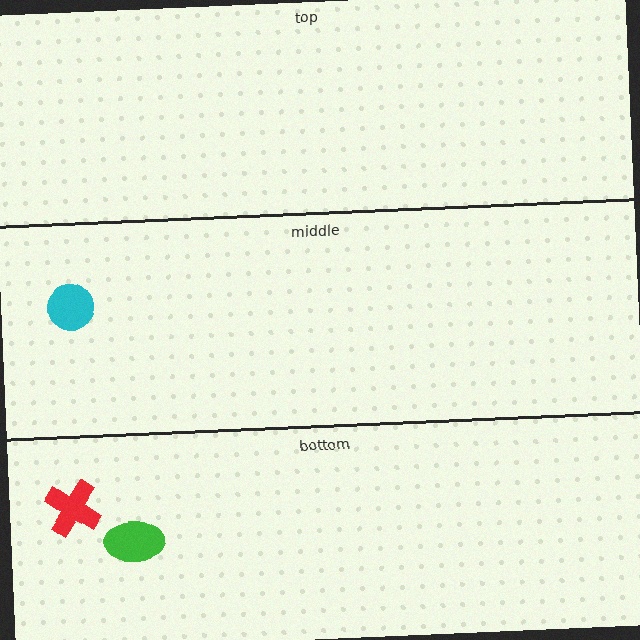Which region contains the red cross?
The bottom region.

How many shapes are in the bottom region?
2.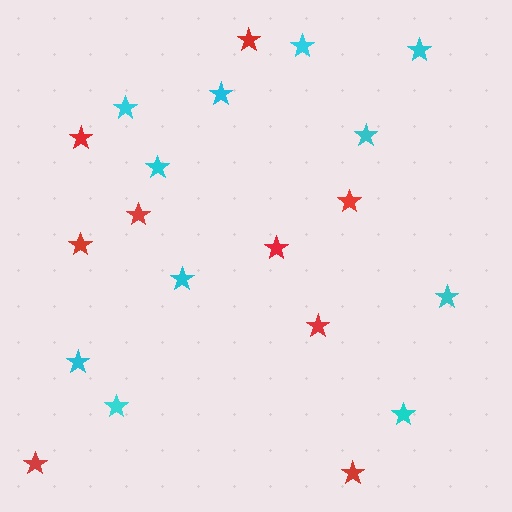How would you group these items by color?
There are 2 groups: one group of cyan stars (11) and one group of red stars (9).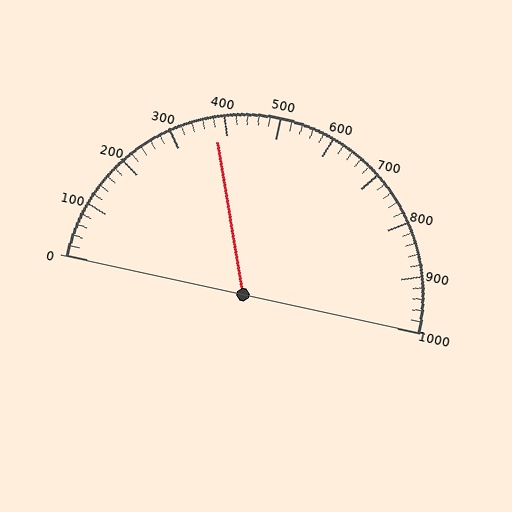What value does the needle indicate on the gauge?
The needle indicates approximately 380.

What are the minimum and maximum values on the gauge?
The gauge ranges from 0 to 1000.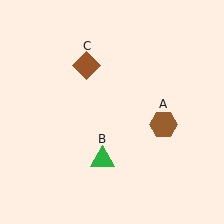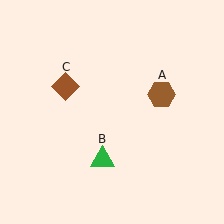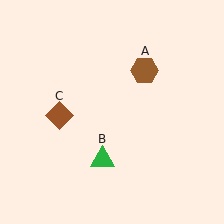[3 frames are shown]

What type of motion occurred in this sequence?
The brown hexagon (object A), brown diamond (object C) rotated counterclockwise around the center of the scene.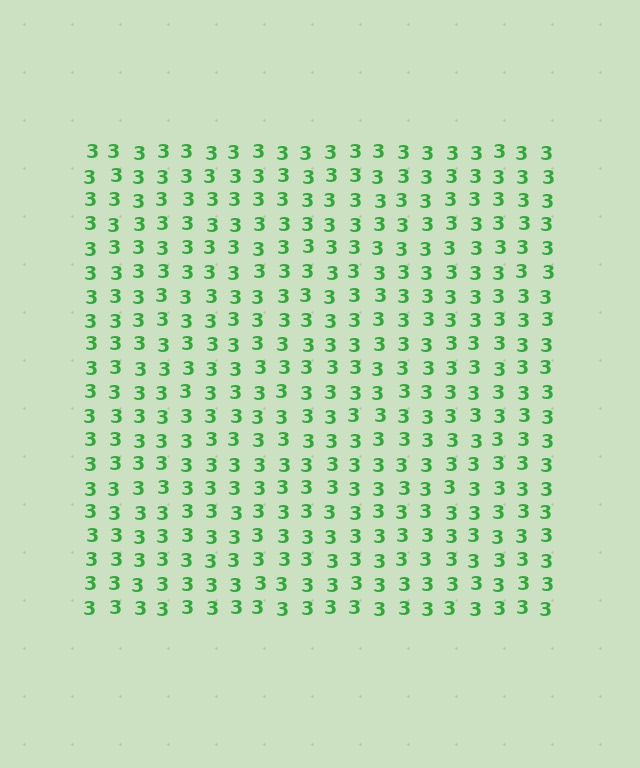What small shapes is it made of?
It is made of small digit 3's.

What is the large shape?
The large shape is a square.